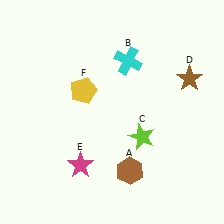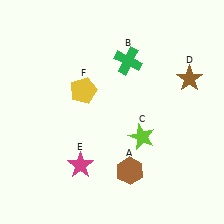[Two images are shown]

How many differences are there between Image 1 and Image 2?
There is 1 difference between the two images.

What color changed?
The cross (B) changed from cyan in Image 1 to green in Image 2.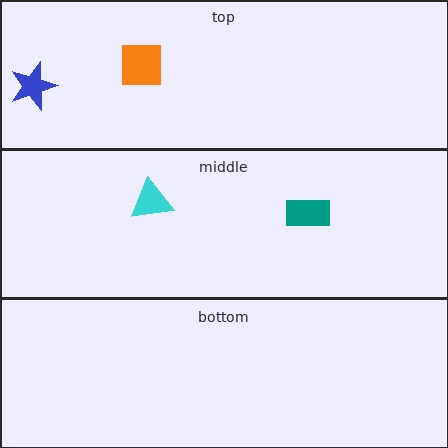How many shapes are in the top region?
2.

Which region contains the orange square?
The top region.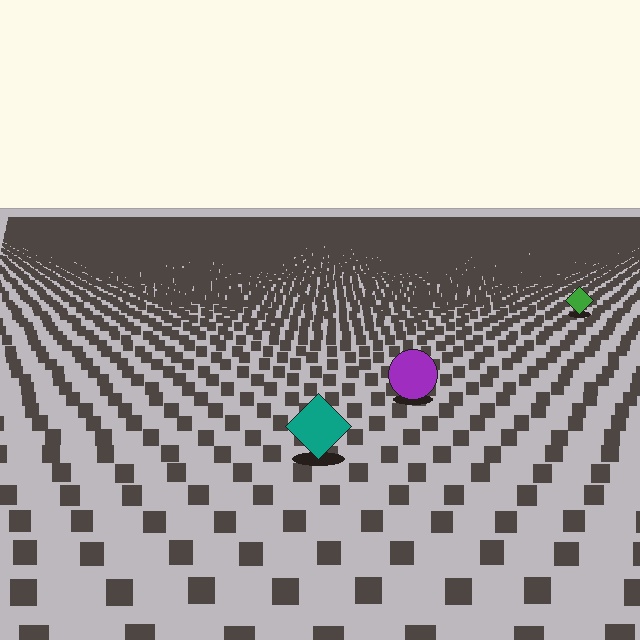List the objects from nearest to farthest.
From nearest to farthest: the teal diamond, the purple circle, the green diamond.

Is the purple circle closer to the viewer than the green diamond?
Yes. The purple circle is closer — you can tell from the texture gradient: the ground texture is coarser near it.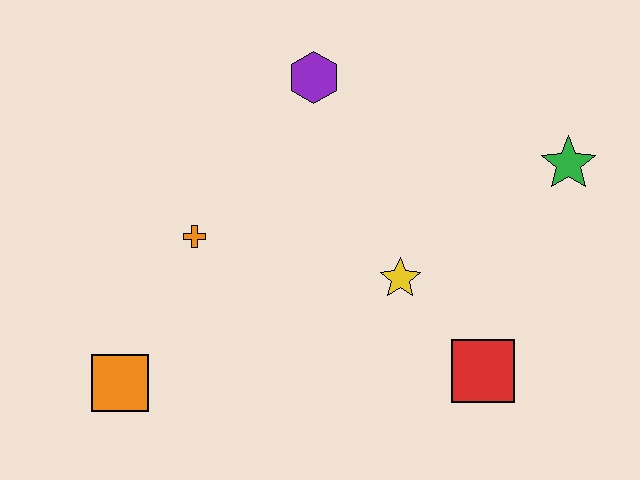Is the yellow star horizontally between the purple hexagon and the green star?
Yes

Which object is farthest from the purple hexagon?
The orange square is farthest from the purple hexagon.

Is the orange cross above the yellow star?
Yes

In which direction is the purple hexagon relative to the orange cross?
The purple hexagon is above the orange cross.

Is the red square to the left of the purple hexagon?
No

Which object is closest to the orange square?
The orange cross is closest to the orange square.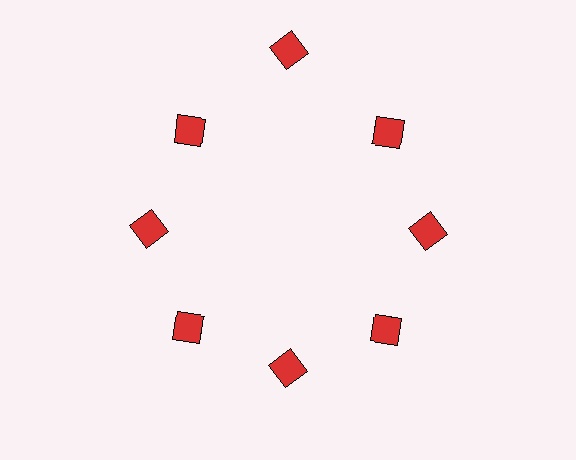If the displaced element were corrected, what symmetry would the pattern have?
It would have 8-fold rotational symmetry — the pattern would map onto itself every 45 degrees.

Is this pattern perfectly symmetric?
No. The 8 red squares are arranged in a ring, but one element near the 12 o'clock position is pushed outward from the center, breaking the 8-fold rotational symmetry.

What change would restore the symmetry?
The symmetry would be restored by moving it inward, back onto the ring so that all 8 squares sit at equal angles and equal distance from the center.